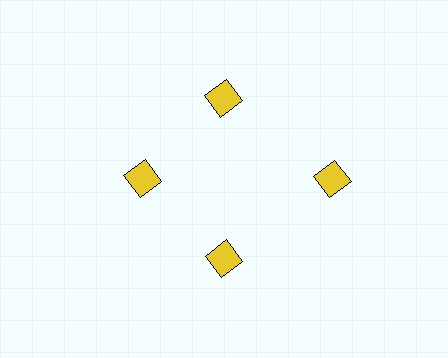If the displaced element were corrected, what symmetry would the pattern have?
It would have 4-fold rotational symmetry — the pattern would map onto itself every 90 degrees.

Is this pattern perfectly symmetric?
No. The 4 yellow diamonds are arranged in a ring, but one element near the 3 o'clock position is pushed outward from the center, breaking the 4-fold rotational symmetry.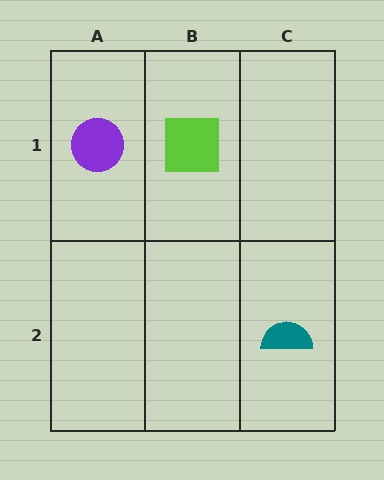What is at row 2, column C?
A teal semicircle.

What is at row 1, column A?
A purple circle.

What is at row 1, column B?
A lime square.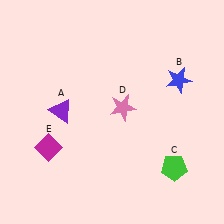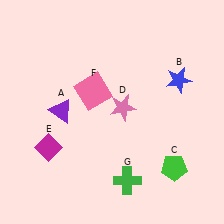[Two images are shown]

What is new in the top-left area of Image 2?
A pink square (F) was added in the top-left area of Image 2.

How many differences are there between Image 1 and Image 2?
There are 2 differences between the two images.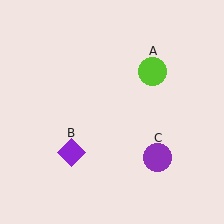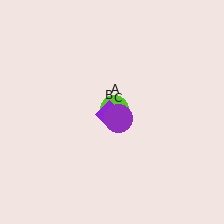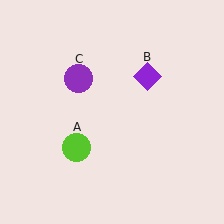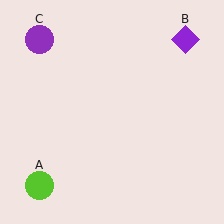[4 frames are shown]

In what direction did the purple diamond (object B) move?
The purple diamond (object B) moved up and to the right.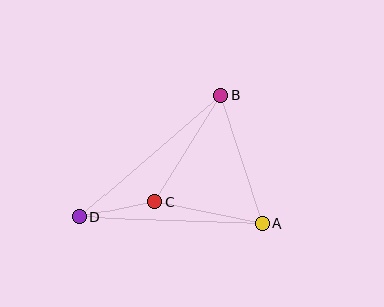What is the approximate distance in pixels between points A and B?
The distance between A and B is approximately 134 pixels.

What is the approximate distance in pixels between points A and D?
The distance between A and D is approximately 183 pixels.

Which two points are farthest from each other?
Points B and D are farthest from each other.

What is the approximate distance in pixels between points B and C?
The distance between B and C is approximately 125 pixels.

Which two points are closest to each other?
Points C and D are closest to each other.